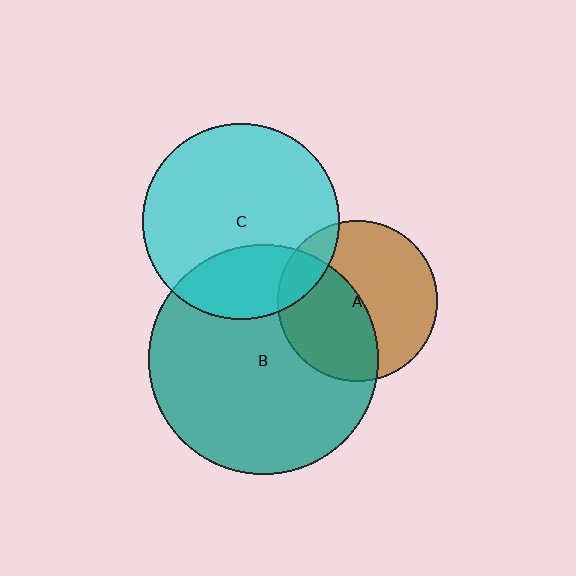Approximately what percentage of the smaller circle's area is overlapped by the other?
Approximately 15%.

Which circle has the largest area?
Circle B (teal).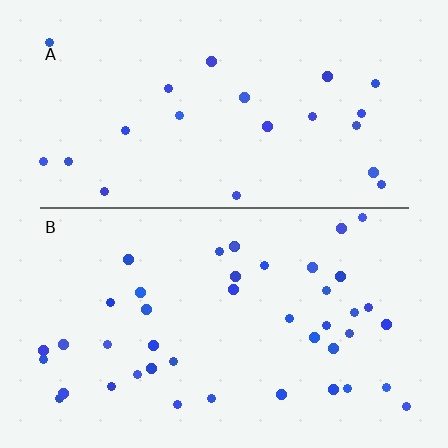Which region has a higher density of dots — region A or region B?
B (the bottom).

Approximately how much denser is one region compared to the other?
Approximately 1.9× — region B over region A.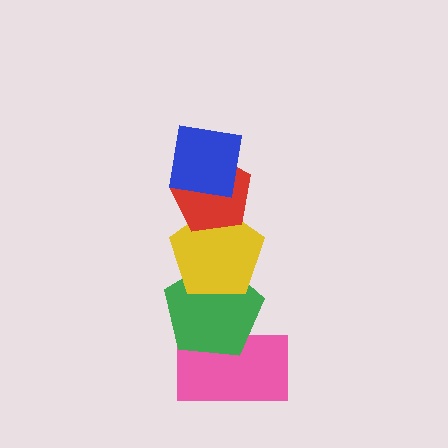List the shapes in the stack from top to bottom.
From top to bottom: the blue square, the red pentagon, the yellow pentagon, the green pentagon, the pink rectangle.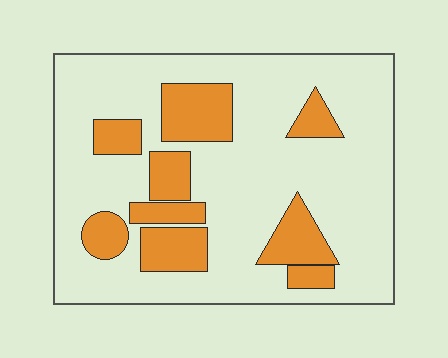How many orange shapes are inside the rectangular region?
9.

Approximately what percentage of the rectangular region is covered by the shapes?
Approximately 25%.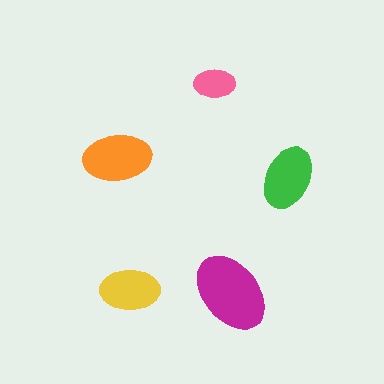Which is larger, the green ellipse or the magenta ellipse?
The magenta one.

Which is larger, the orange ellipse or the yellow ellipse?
The orange one.